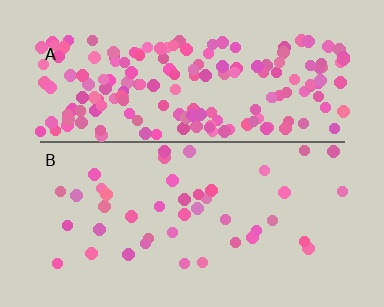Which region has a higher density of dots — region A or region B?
A (the top).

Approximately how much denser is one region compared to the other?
Approximately 4.2× — region A over region B.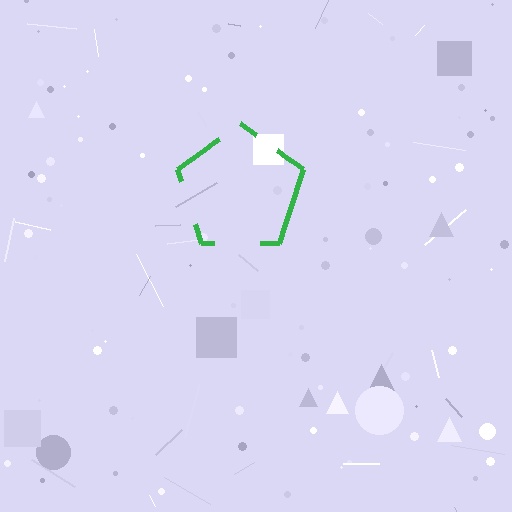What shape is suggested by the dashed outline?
The dashed outline suggests a pentagon.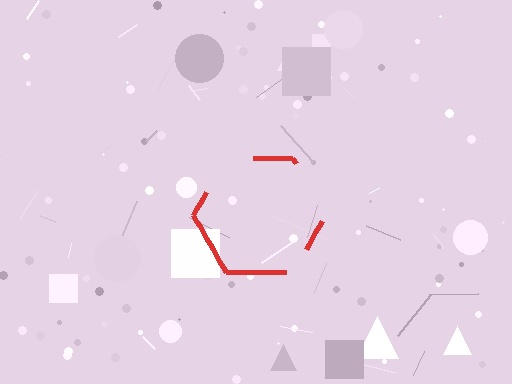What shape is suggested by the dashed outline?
The dashed outline suggests a hexagon.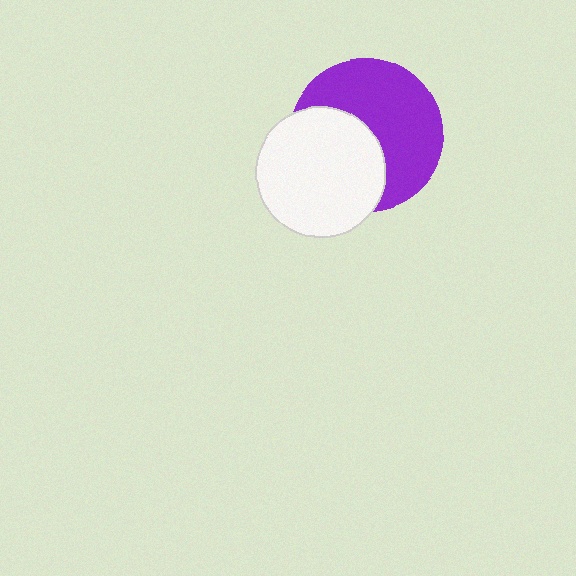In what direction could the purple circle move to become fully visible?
The purple circle could move toward the upper-right. That would shift it out from behind the white circle entirely.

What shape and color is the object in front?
The object in front is a white circle.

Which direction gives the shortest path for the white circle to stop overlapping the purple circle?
Moving toward the lower-left gives the shortest separation.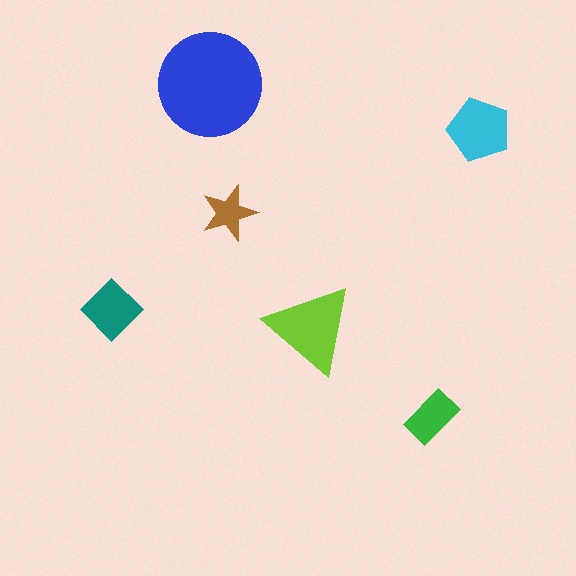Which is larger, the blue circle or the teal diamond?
The blue circle.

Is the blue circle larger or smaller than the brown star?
Larger.